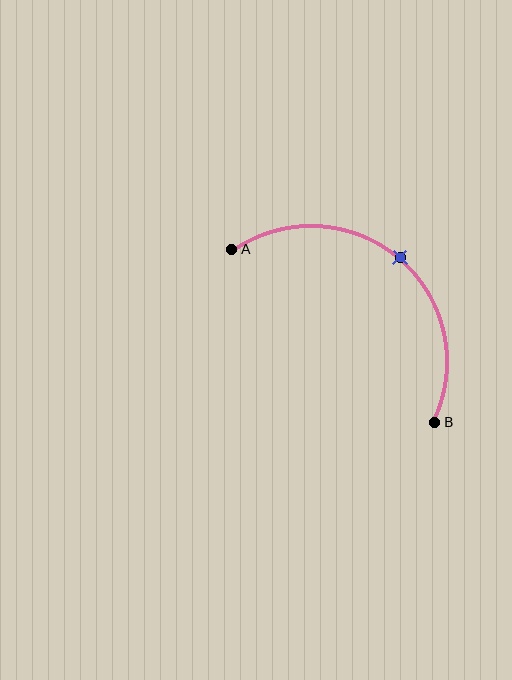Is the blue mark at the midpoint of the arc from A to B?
Yes. The blue mark lies on the arc at equal arc-length from both A and B — it is the arc midpoint.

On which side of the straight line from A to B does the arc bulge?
The arc bulges above and to the right of the straight line connecting A and B.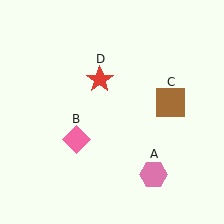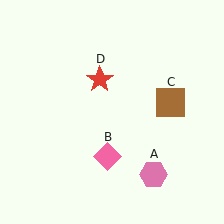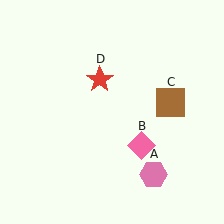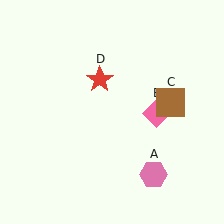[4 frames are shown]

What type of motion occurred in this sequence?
The pink diamond (object B) rotated counterclockwise around the center of the scene.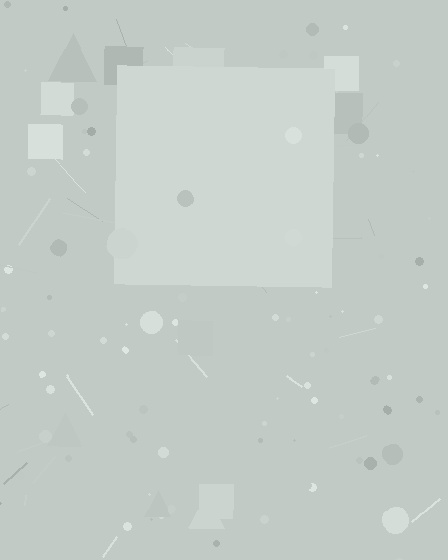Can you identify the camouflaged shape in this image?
The camouflaged shape is a square.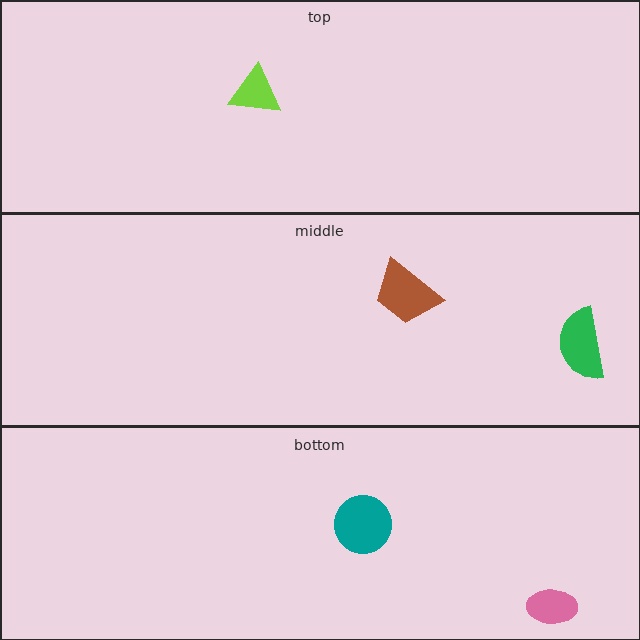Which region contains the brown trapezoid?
The middle region.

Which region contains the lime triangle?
The top region.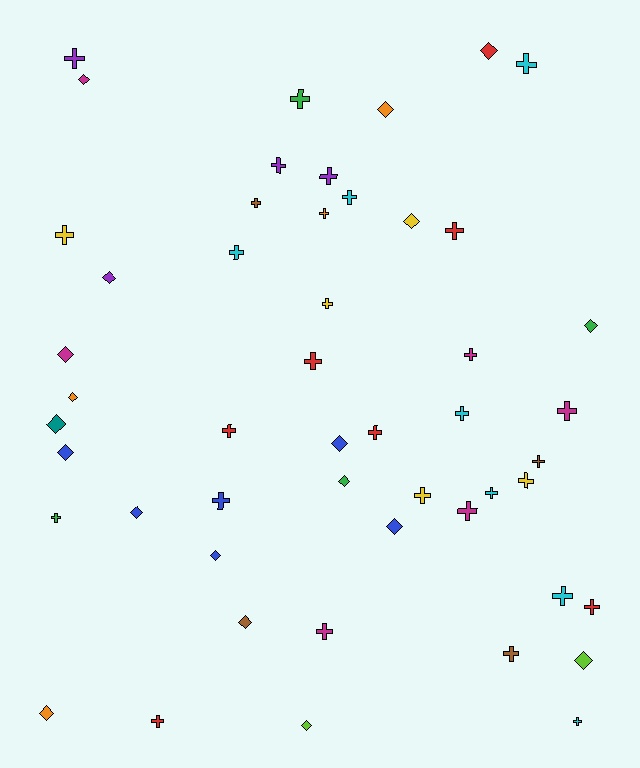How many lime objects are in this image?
There are 2 lime objects.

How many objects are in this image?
There are 50 objects.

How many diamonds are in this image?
There are 19 diamonds.